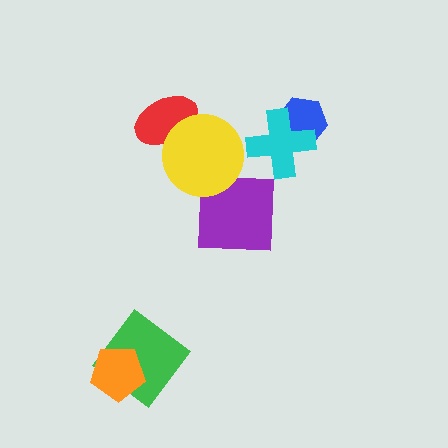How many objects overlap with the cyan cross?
1 object overlaps with the cyan cross.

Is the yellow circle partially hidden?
No, no other shape covers it.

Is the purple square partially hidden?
Yes, it is partially covered by another shape.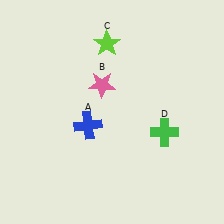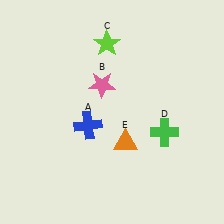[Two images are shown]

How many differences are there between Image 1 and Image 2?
There is 1 difference between the two images.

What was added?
An orange triangle (E) was added in Image 2.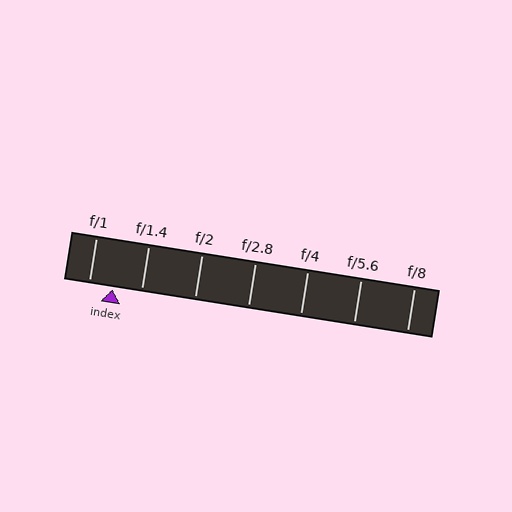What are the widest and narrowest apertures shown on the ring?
The widest aperture shown is f/1 and the narrowest is f/8.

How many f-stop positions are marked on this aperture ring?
There are 7 f-stop positions marked.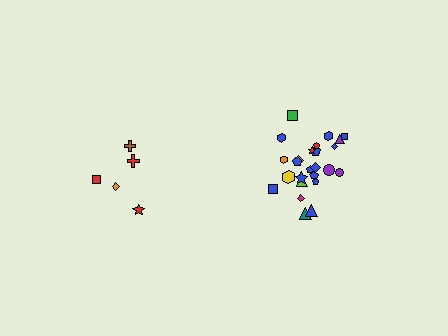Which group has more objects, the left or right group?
The right group.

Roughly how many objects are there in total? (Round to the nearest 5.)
Roughly 30 objects in total.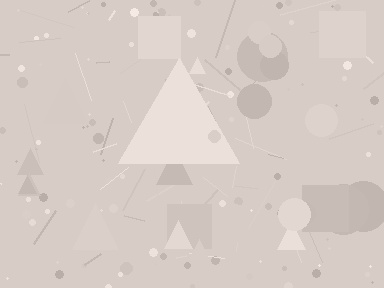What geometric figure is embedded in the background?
A triangle is embedded in the background.